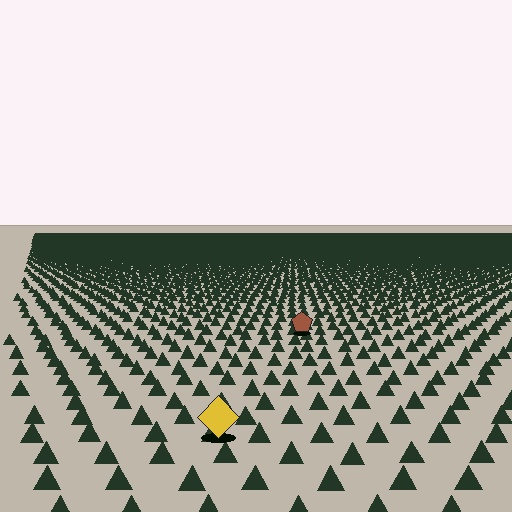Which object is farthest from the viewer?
The brown pentagon is farthest from the viewer. It appears smaller and the ground texture around it is denser.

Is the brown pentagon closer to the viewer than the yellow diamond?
No. The yellow diamond is closer — you can tell from the texture gradient: the ground texture is coarser near it.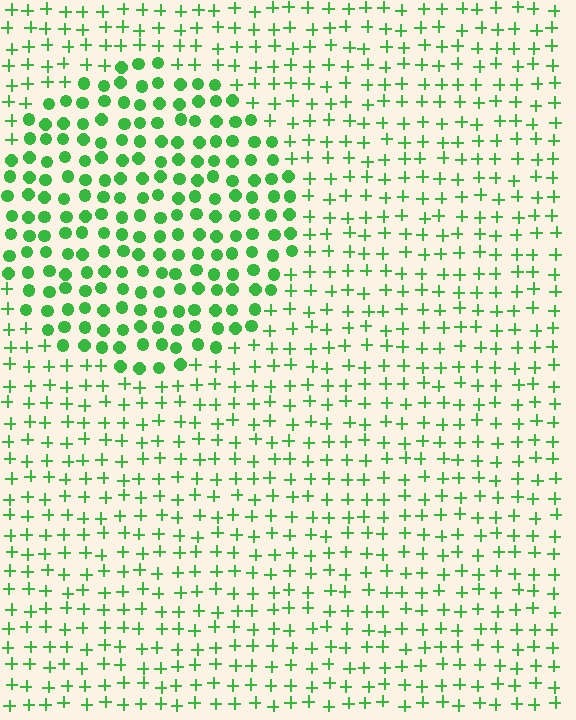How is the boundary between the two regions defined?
The boundary is defined by a change in element shape: circles inside vs. plus signs outside. All elements share the same color and spacing.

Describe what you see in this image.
The image is filled with small green elements arranged in a uniform grid. A circle-shaped region contains circles, while the surrounding area contains plus signs. The boundary is defined purely by the change in element shape.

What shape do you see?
I see a circle.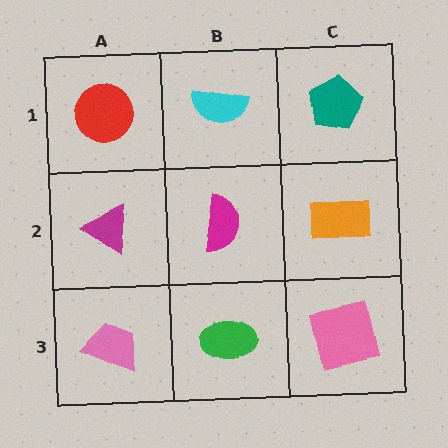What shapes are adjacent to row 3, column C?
An orange rectangle (row 2, column C), a green ellipse (row 3, column B).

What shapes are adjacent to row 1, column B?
A magenta semicircle (row 2, column B), a red circle (row 1, column A), a teal pentagon (row 1, column C).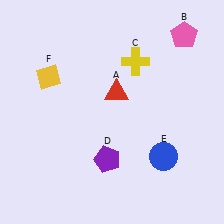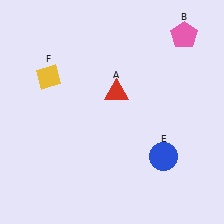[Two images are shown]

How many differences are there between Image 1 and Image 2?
There are 2 differences between the two images.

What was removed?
The purple pentagon (D), the yellow cross (C) were removed in Image 2.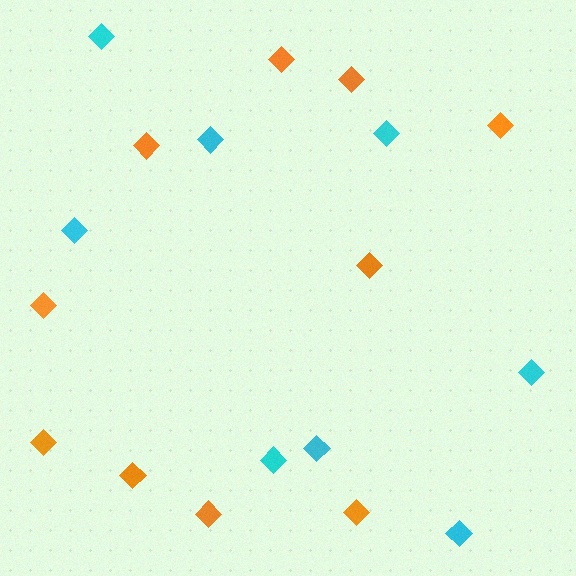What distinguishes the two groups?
There are 2 groups: one group of orange diamonds (10) and one group of cyan diamonds (8).